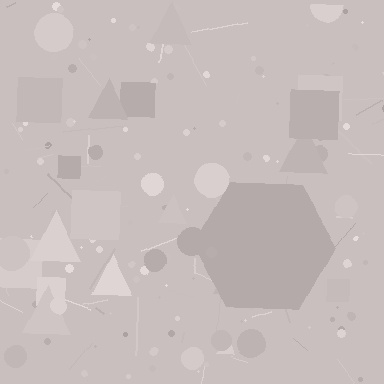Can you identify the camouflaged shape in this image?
The camouflaged shape is a hexagon.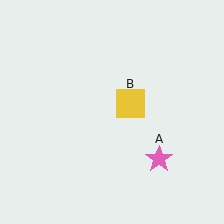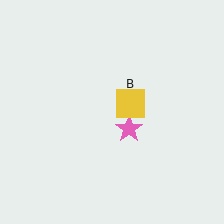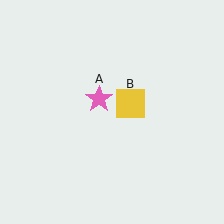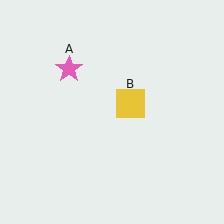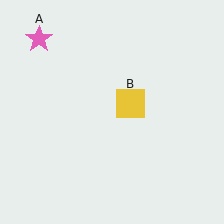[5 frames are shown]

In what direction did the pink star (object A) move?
The pink star (object A) moved up and to the left.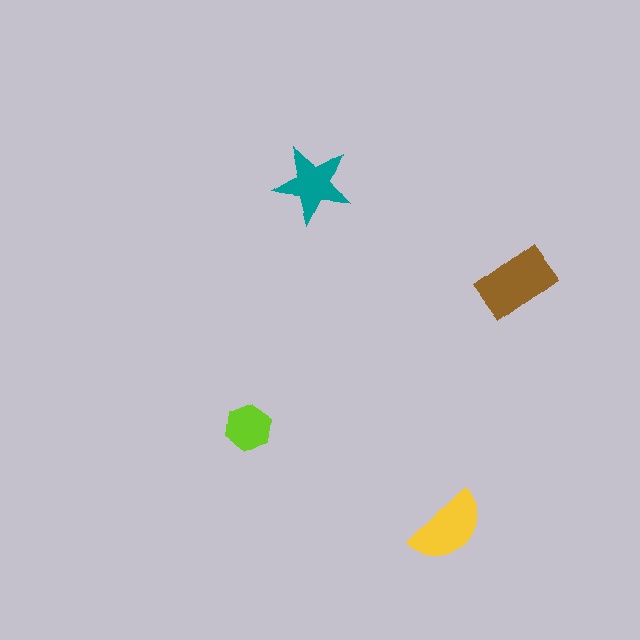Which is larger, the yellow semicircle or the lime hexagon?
The yellow semicircle.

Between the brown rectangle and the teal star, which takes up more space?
The brown rectangle.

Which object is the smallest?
The lime hexagon.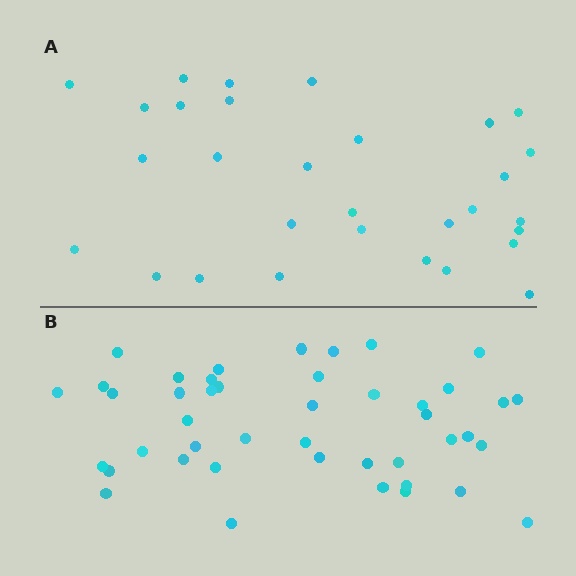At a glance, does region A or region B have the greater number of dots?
Region B (the bottom region) has more dots.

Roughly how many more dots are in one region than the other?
Region B has approximately 15 more dots than region A.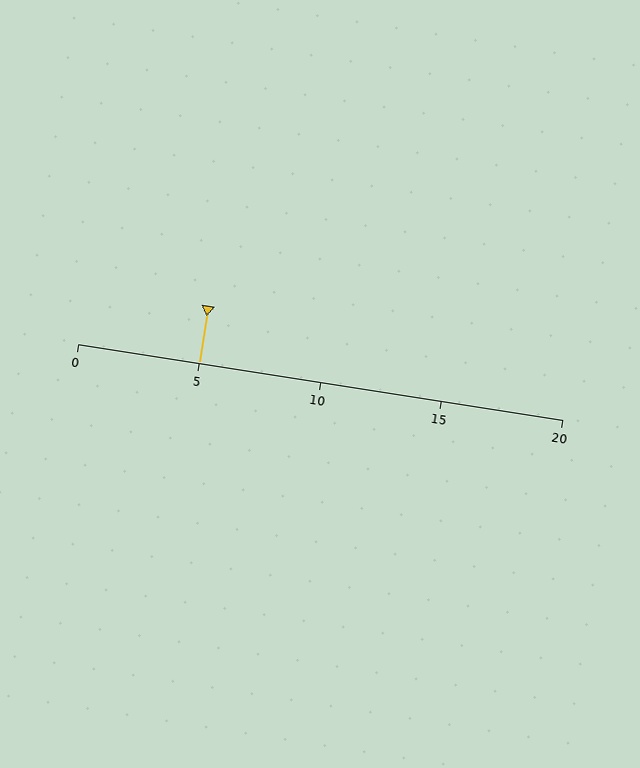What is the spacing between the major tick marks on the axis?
The major ticks are spaced 5 apart.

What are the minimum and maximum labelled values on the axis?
The axis runs from 0 to 20.